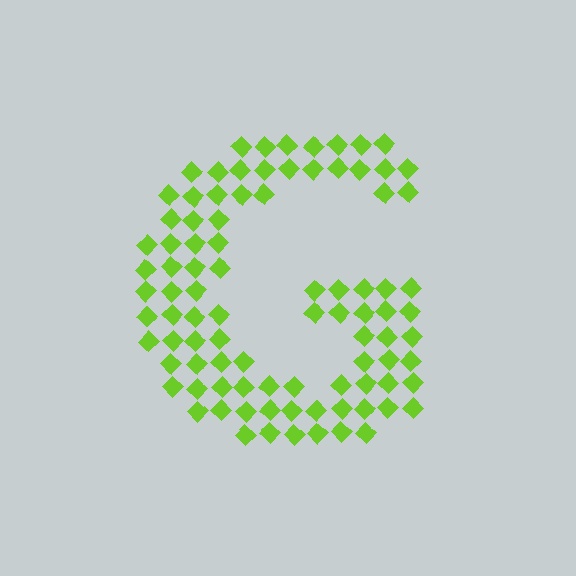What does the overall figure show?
The overall figure shows the letter G.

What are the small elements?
The small elements are diamonds.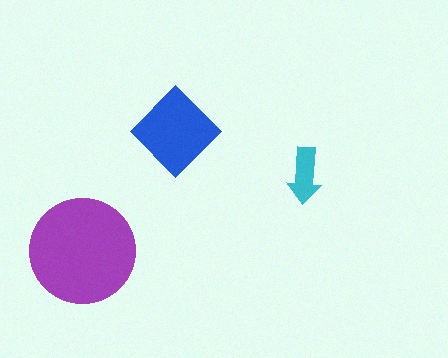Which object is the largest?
The purple circle.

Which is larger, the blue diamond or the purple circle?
The purple circle.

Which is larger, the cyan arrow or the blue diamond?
The blue diamond.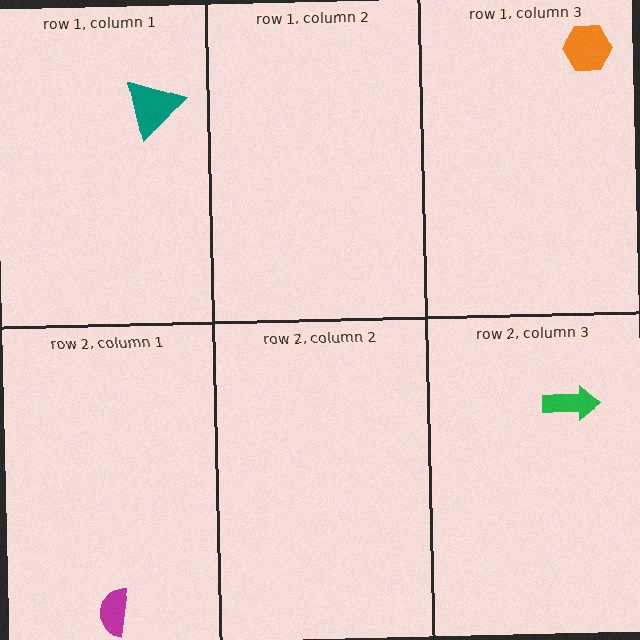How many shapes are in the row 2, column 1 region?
1.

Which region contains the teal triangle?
The row 1, column 1 region.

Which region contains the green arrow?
The row 2, column 3 region.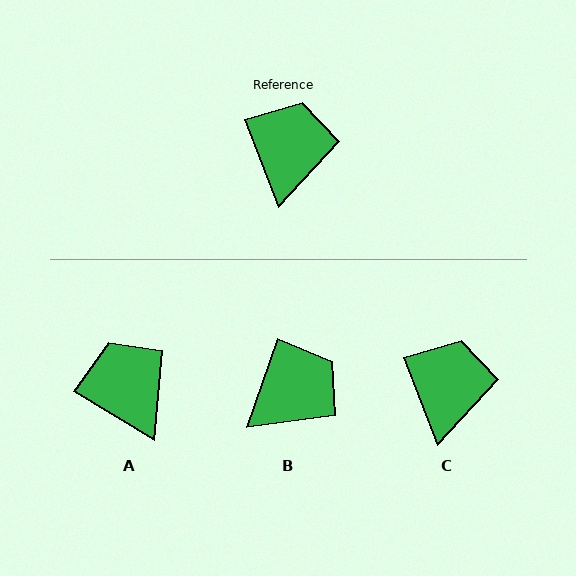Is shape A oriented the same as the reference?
No, it is off by about 38 degrees.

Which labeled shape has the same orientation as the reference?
C.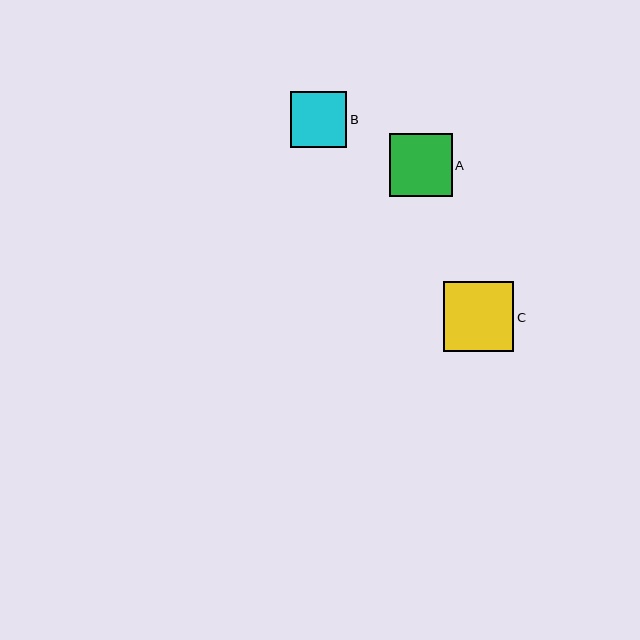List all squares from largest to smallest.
From largest to smallest: C, A, B.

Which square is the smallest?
Square B is the smallest with a size of approximately 57 pixels.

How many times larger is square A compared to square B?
Square A is approximately 1.1 times the size of square B.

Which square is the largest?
Square C is the largest with a size of approximately 70 pixels.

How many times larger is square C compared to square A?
Square C is approximately 1.1 times the size of square A.